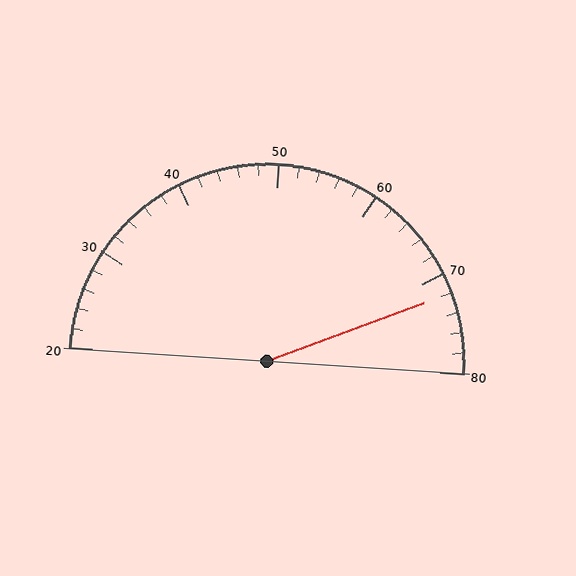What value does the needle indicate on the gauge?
The needle indicates approximately 72.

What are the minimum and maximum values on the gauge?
The gauge ranges from 20 to 80.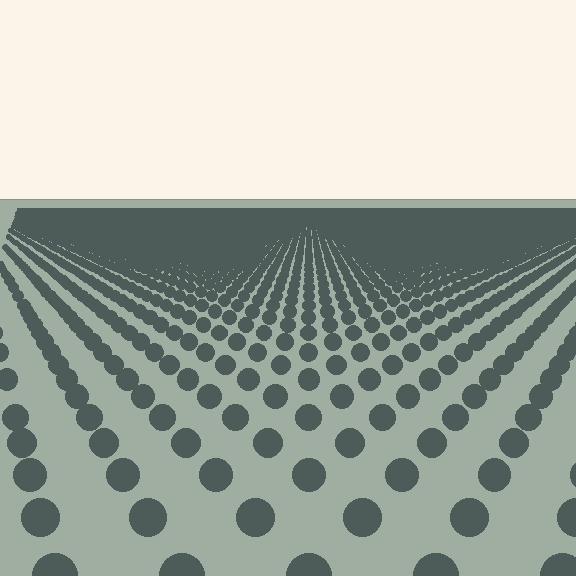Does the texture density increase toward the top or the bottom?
Density increases toward the top.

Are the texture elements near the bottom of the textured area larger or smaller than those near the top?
Larger. Near the bottom, elements are closer to the viewer and appear at a bigger on-screen size.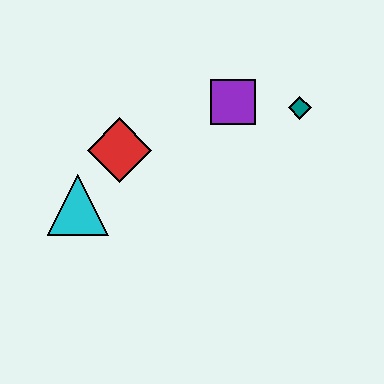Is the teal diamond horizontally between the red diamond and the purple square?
No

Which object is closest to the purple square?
The teal diamond is closest to the purple square.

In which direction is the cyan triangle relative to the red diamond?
The cyan triangle is below the red diamond.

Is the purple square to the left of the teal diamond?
Yes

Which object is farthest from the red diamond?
The teal diamond is farthest from the red diamond.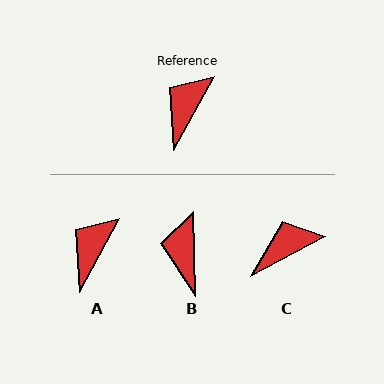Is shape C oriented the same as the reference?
No, it is off by about 34 degrees.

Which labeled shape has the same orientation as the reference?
A.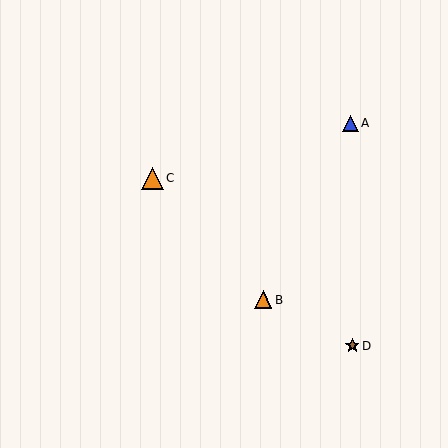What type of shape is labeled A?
Shape A is a blue triangle.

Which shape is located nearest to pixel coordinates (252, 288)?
The orange triangle (labeled B) at (263, 300) is nearest to that location.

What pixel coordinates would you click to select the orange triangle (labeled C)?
Click at (152, 178) to select the orange triangle C.